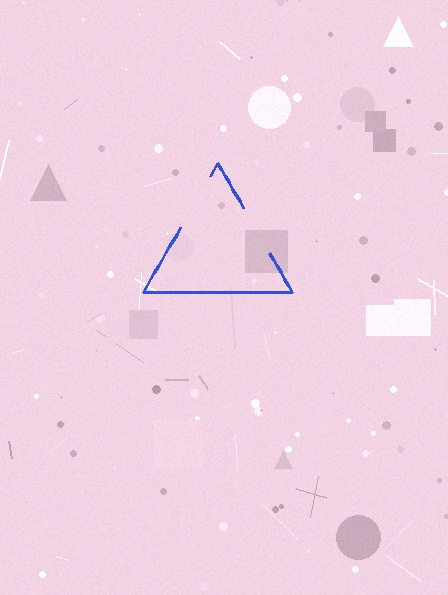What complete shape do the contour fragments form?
The contour fragments form a triangle.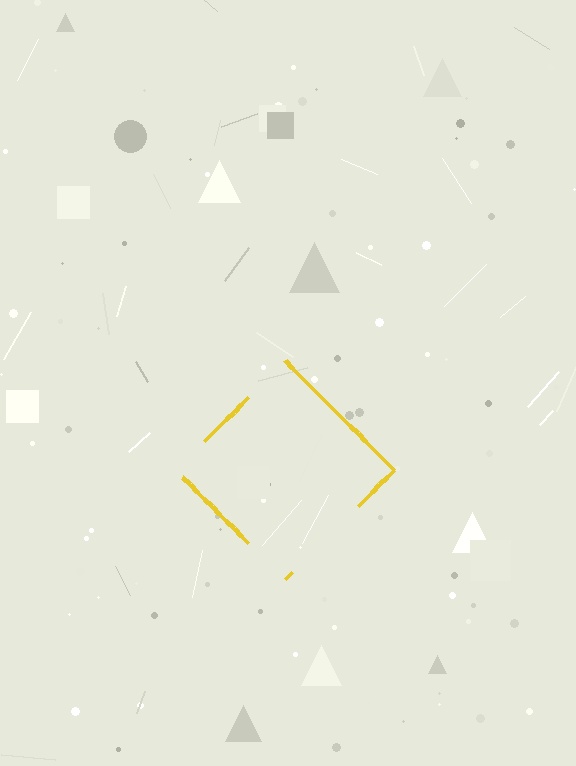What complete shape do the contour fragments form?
The contour fragments form a diamond.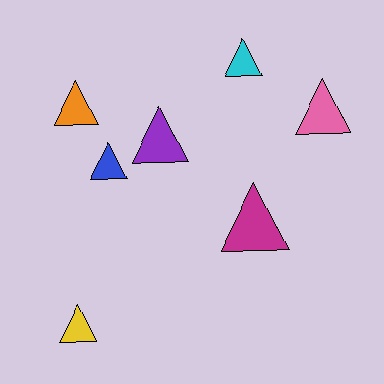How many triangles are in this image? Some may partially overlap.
There are 7 triangles.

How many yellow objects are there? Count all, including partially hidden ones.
There is 1 yellow object.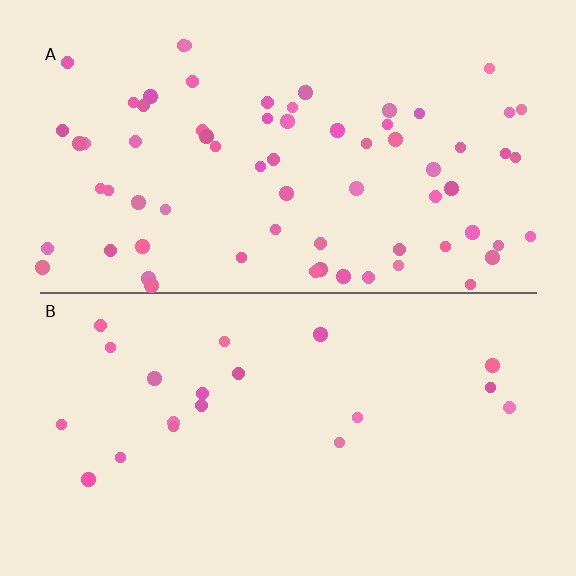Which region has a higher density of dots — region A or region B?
A (the top).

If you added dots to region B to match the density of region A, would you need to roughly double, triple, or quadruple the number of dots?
Approximately triple.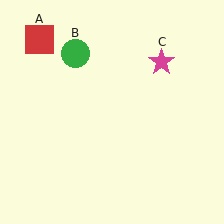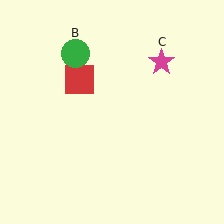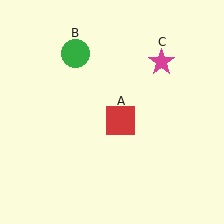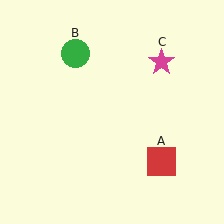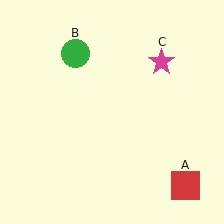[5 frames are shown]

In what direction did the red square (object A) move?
The red square (object A) moved down and to the right.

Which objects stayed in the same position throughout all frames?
Green circle (object B) and magenta star (object C) remained stationary.